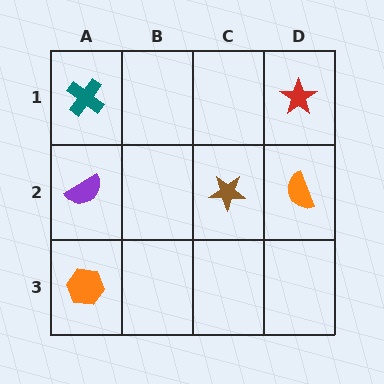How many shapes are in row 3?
1 shape.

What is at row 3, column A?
An orange hexagon.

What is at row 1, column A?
A teal cross.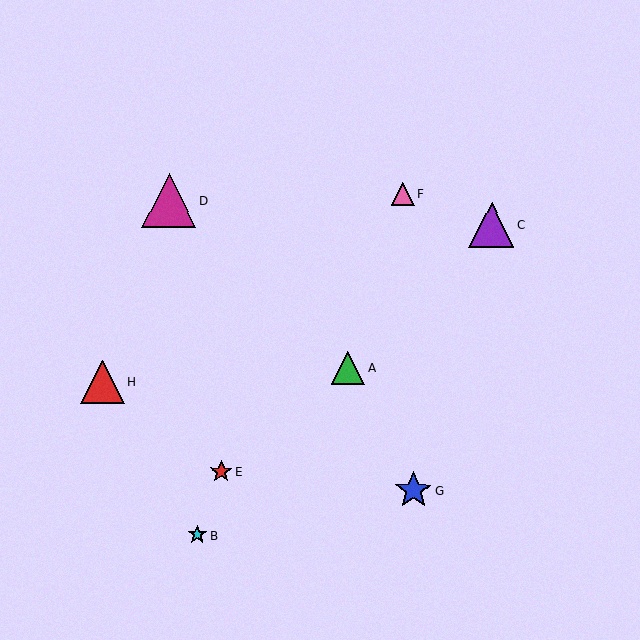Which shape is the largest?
The magenta triangle (labeled D) is the largest.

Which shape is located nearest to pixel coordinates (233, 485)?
The red star (labeled E) at (221, 471) is nearest to that location.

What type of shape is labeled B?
Shape B is a cyan star.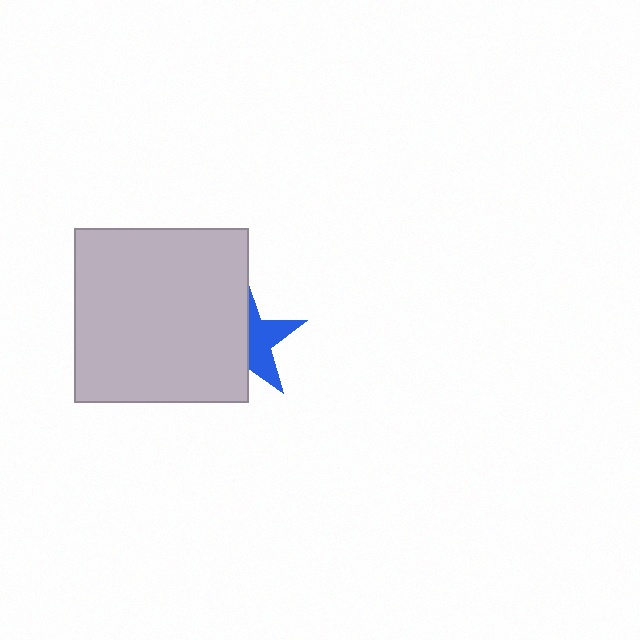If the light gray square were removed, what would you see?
You would see the complete blue star.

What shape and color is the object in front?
The object in front is a light gray square.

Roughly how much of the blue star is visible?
A small part of it is visible (roughly 43%).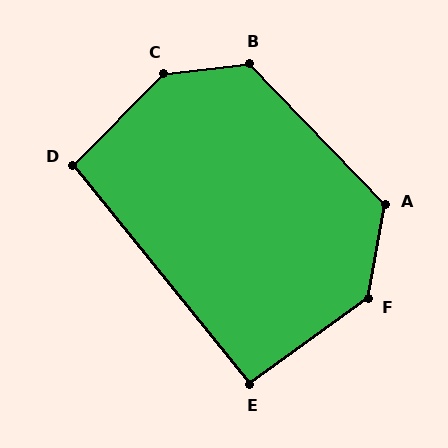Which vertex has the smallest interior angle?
E, at approximately 93 degrees.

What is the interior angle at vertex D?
Approximately 96 degrees (obtuse).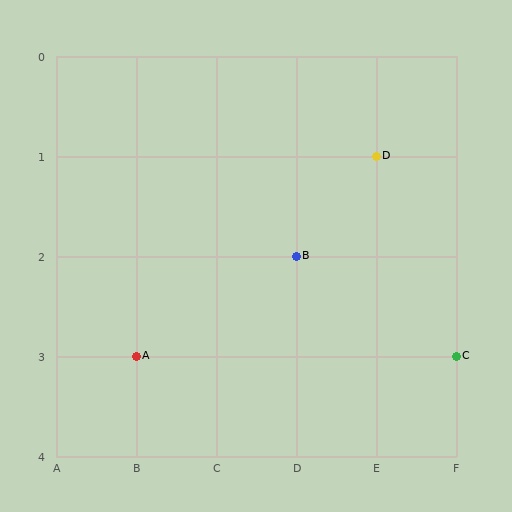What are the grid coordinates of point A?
Point A is at grid coordinates (B, 3).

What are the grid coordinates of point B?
Point B is at grid coordinates (D, 2).